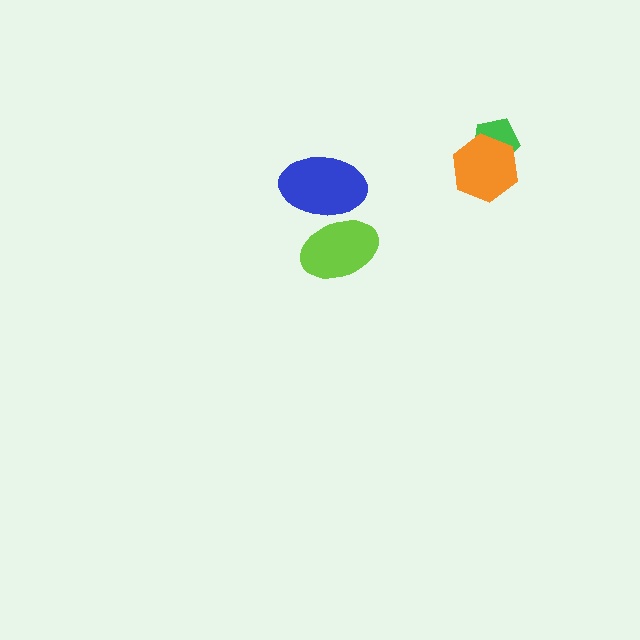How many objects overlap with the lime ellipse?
1 object overlaps with the lime ellipse.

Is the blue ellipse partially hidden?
No, no other shape covers it.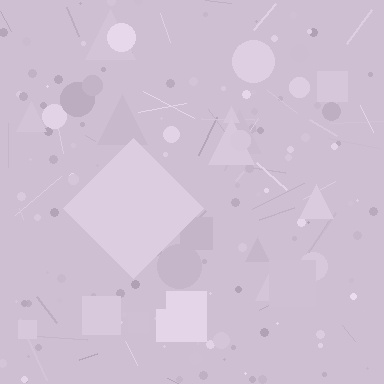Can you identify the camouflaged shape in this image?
The camouflaged shape is a diamond.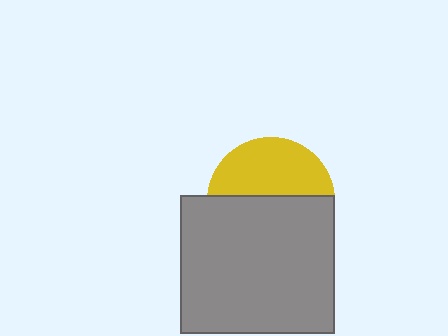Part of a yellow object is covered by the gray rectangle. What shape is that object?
It is a circle.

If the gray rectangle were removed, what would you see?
You would see the complete yellow circle.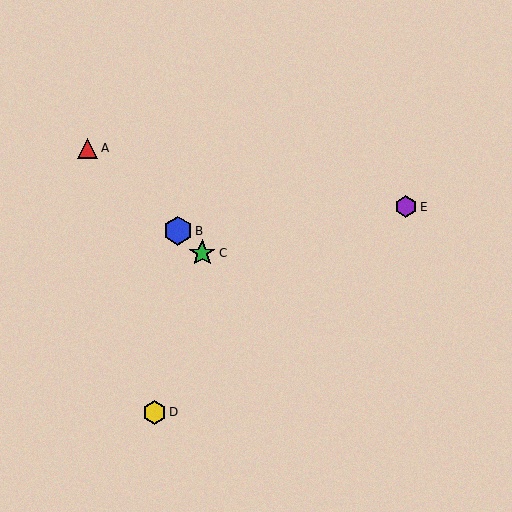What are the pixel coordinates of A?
Object A is at (88, 148).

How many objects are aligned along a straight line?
3 objects (A, B, C) are aligned along a straight line.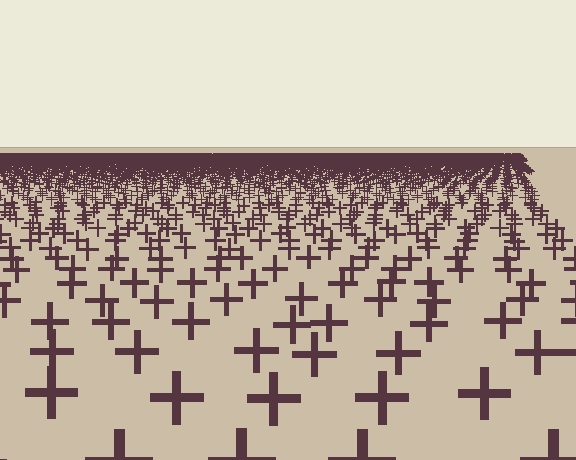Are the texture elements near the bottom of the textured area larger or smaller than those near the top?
Larger. Near the bottom, elements are closer to the viewer and appear at a bigger on-screen size.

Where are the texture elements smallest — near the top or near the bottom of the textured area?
Near the top.